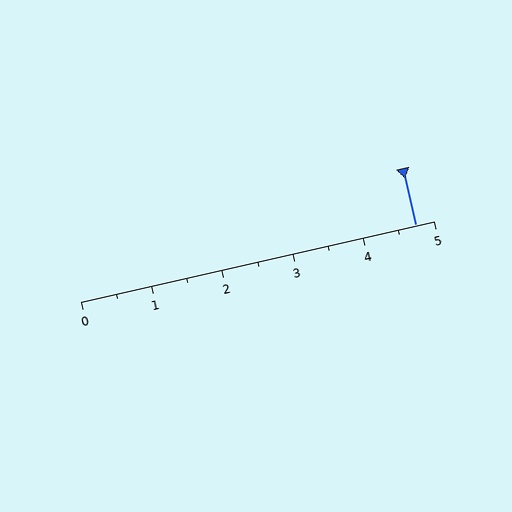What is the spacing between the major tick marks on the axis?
The major ticks are spaced 1 apart.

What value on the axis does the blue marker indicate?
The marker indicates approximately 4.8.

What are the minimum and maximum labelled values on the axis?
The axis runs from 0 to 5.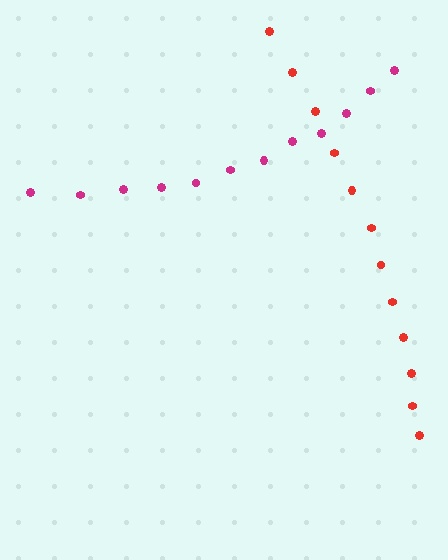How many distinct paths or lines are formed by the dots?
There are 2 distinct paths.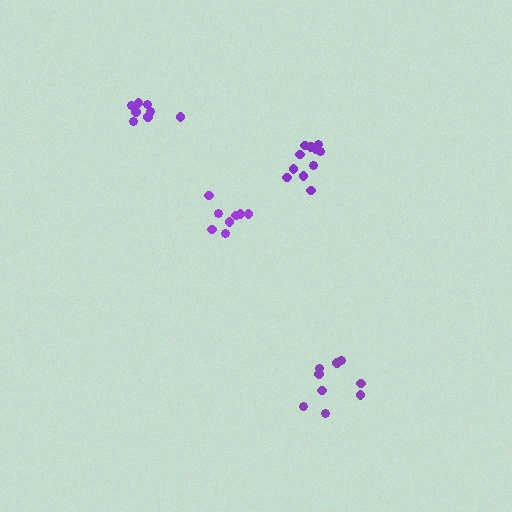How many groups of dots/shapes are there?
There are 4 groups.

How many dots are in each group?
Group 1: 9 dots, Group 2: 11 dots, Group 3: 8 dots, Group 4: 8 dots (36 total).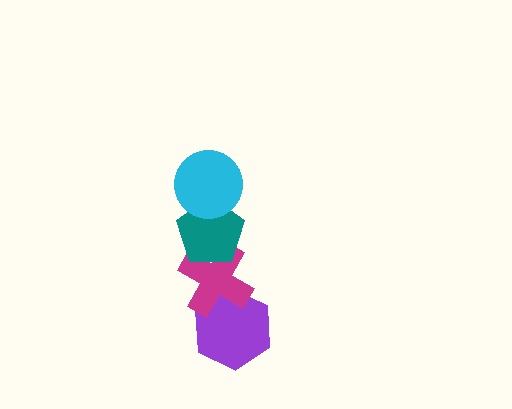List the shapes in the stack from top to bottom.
From top to bottom: the cyan circle, the teal pentagon, the magenta cross, the purple hexagon.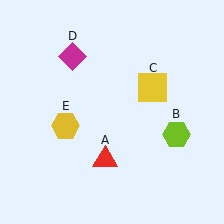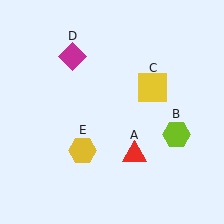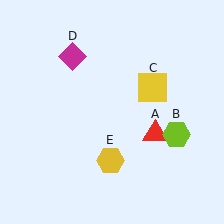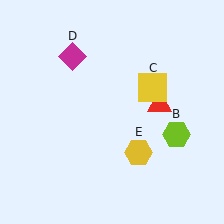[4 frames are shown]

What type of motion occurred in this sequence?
The red triangle (object A), yellow hexagon (object E) rotated counterclockwise around the center of the scene.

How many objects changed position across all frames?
2 objects changed position: red triangle (object A), yellow hexagon (object E).